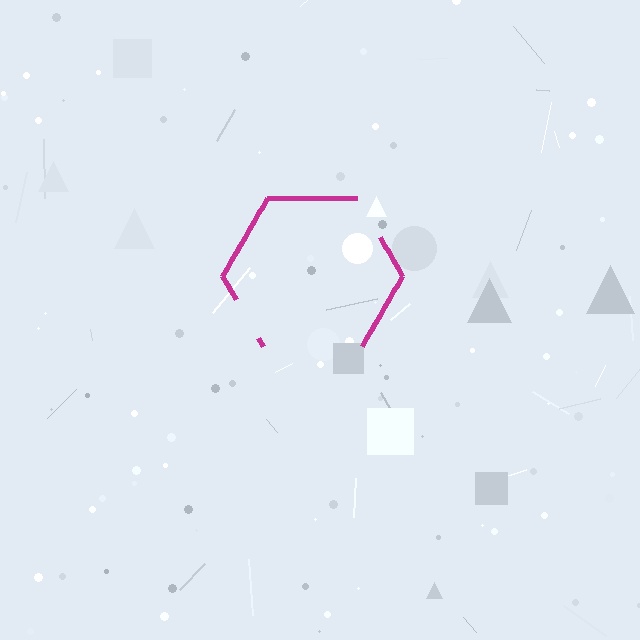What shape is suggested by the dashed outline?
The dashed outline suggests a hexagon.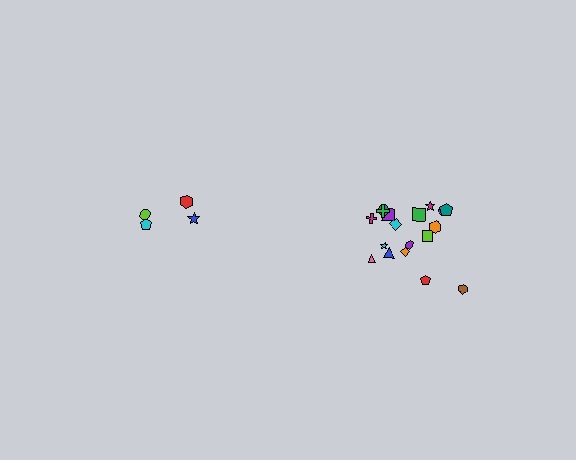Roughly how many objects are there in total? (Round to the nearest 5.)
Roughly 20 objects in total.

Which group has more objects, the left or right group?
The right group.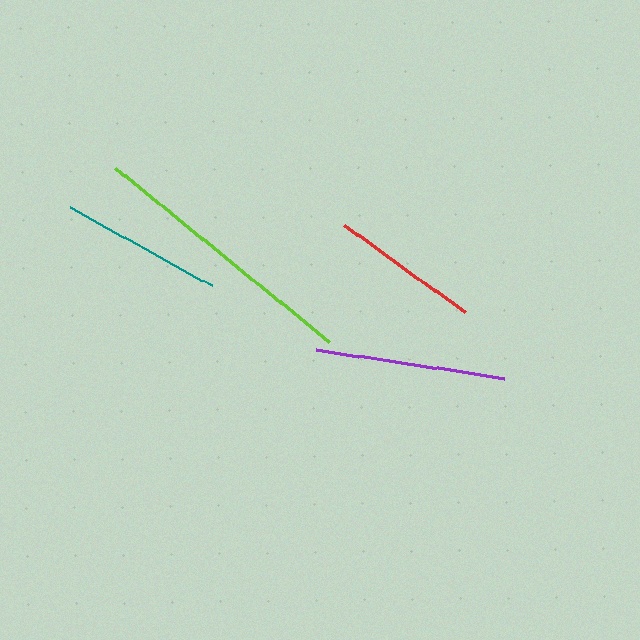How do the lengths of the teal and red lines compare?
The teal and red lines are approximately the same length.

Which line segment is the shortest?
The red line is the shortest at approximately 149 pixels.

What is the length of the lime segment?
The lime segment is approximately 275 pixels long.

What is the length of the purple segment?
The purple segment is approximately 190 pixels long.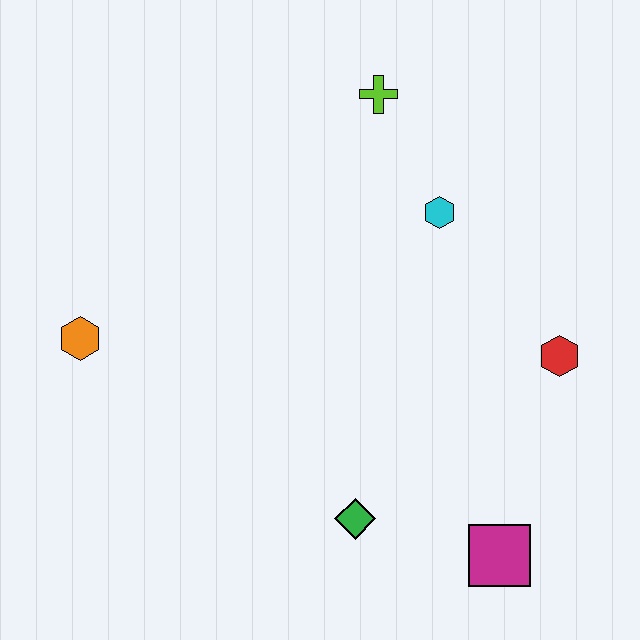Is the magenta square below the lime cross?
Yes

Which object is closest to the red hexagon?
The cyan hexagon is closest to the red hexagon.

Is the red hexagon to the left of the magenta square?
No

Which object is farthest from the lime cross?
The magenta square is farthest from the lime cross.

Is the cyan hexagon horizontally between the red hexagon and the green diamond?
Yes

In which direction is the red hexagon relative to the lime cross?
The red hexagon is below the lime cross.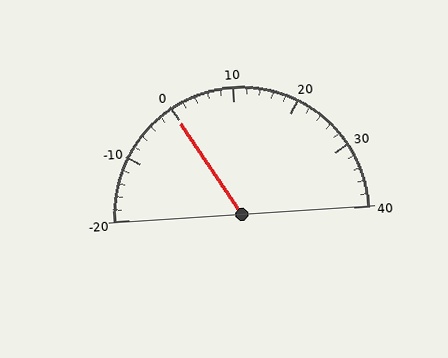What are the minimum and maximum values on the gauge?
The gauge ranges from -20 to 40.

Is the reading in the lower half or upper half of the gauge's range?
The reading is in the lower half of the range (-20 to 40).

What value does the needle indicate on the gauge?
The needle indicates approximately 0.